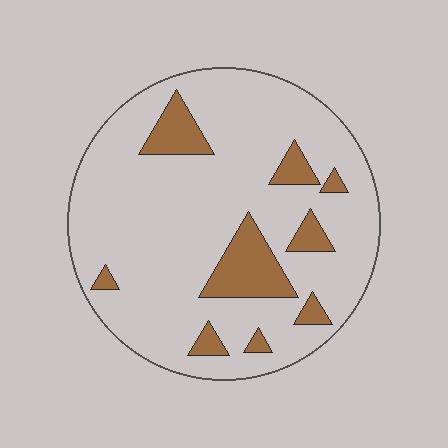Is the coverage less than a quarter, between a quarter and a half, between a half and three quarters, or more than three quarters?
Less than a quarter.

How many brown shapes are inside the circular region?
9.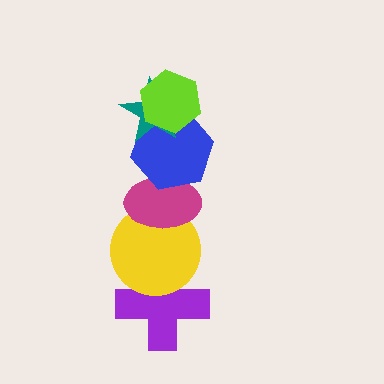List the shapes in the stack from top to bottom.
From top to bottom: the lime hexagon, the teal star, the blue hexagon, the magenta ellipse, the yellow circle, the purple cross.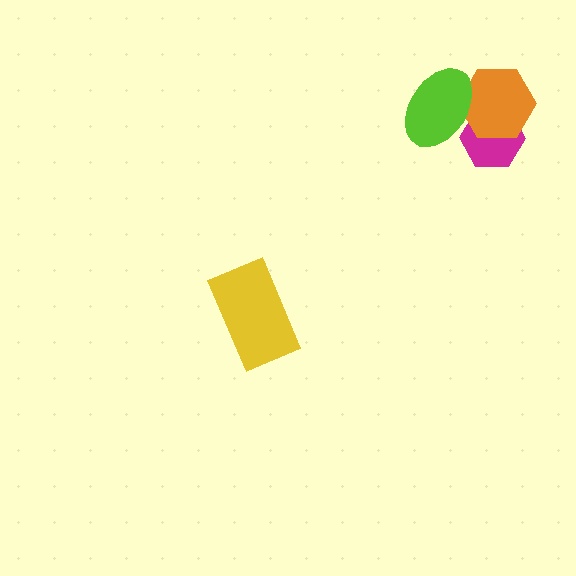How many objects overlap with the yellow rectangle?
0 objects overlap with the yellow rectangle.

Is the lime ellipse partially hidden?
No, no other shape covers it.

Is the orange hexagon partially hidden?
Yes, it is partially covered by another shape.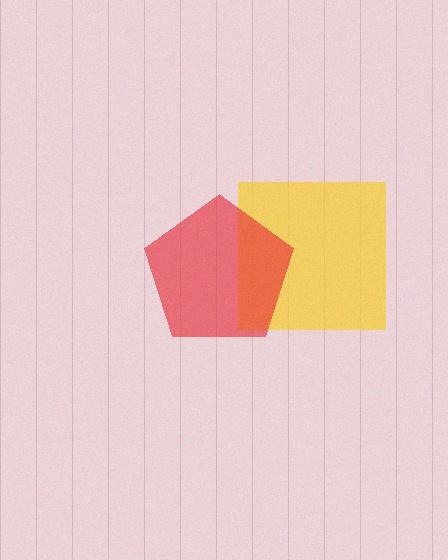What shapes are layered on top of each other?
The layered shapes are: a yellow square, a red pentagon.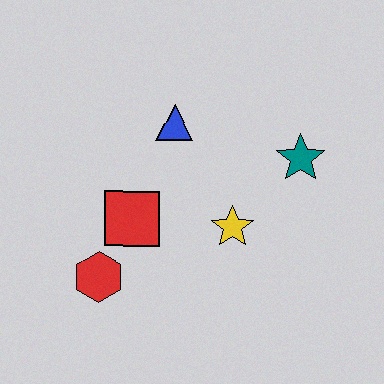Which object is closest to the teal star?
The yellow star is closest to the teal star.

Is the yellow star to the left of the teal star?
Yes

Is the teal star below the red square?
No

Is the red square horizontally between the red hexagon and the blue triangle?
Yes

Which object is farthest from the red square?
The teal star is farthest from the red square.